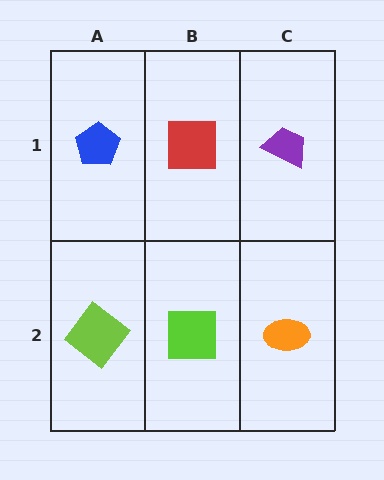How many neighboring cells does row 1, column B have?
3.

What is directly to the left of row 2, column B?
A lime diamond.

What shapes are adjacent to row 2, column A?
A blue pentagon (row 1, column A), a lime square (row 2, column B).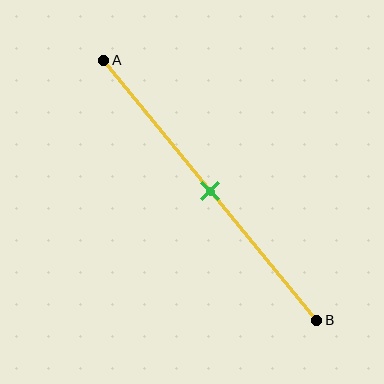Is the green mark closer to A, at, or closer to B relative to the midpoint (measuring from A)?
The green mark is approximately at the midpoint of segment AB.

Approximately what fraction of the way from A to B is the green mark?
The green mark is approximately 50% of the way from A to B.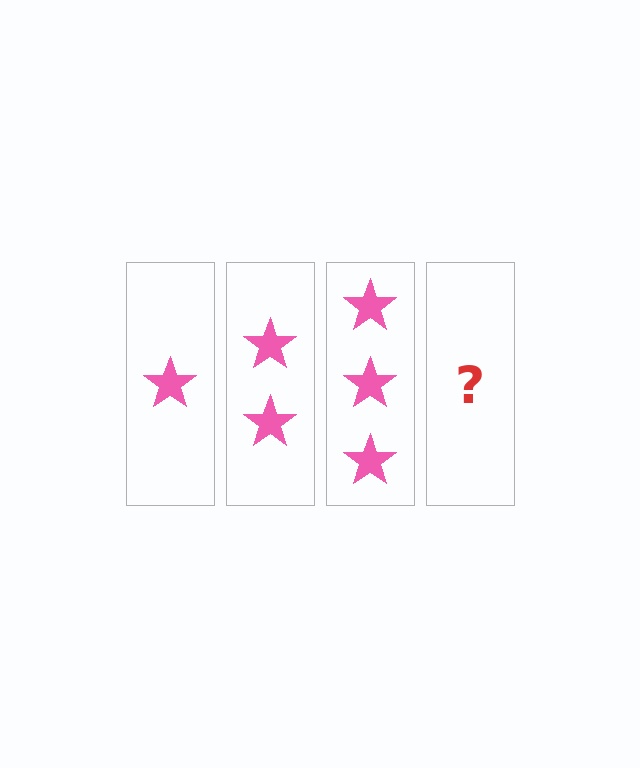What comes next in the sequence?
The next element should be 4 stars.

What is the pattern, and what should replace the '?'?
The pattern is that each step adds one more star. The '?' should be 4 stars.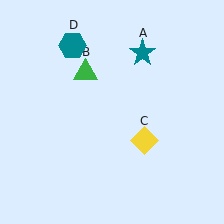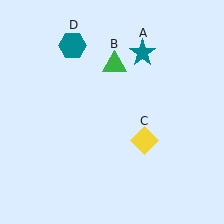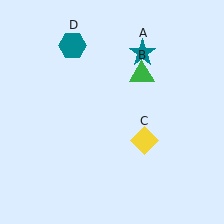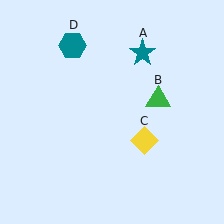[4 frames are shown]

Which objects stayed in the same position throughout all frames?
Teal star (object A) and yellow diamond (object C) and teal hexagon (object D) remained stationary.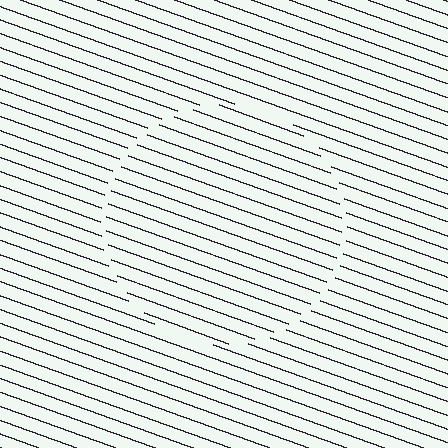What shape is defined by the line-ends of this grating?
An illusory circle. The interior of the shape contains the same grating, shifted by half a period — the contour is defined by the phase discontinuity where line-ends from the inner and outer gratings abut.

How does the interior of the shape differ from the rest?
The interior of the shape contains the same grating, shifted by half a period — the contour is defined by the phase discontinuity where line-ends from the inner and outer gratings abut.